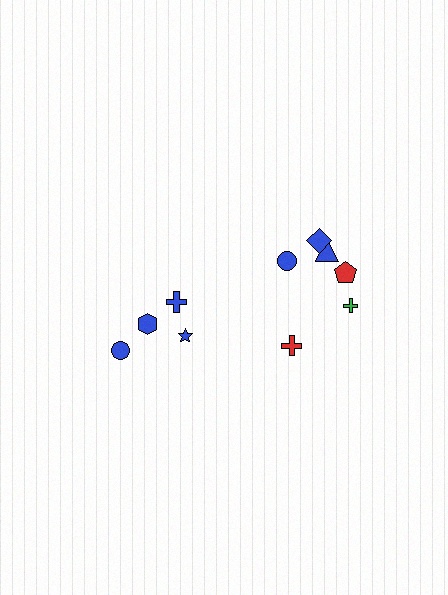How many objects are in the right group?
There are 6 objects.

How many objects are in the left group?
There are 4 objects.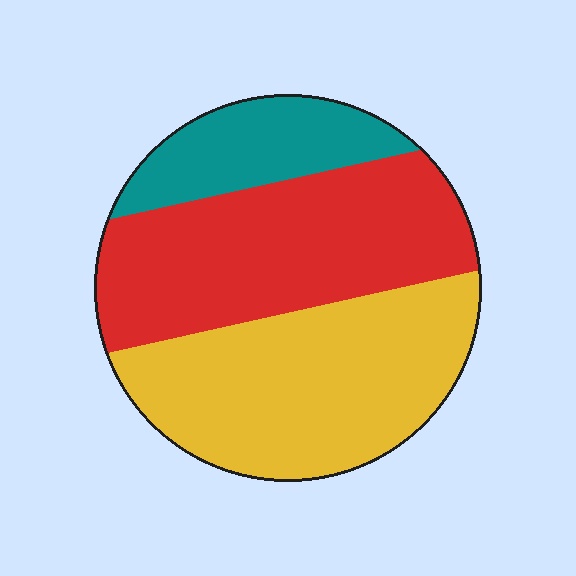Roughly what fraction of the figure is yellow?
Yellow covers about 40% of the figure.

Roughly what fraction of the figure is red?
Red covers roughly 40% of the figure.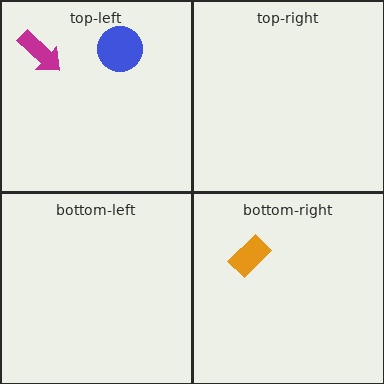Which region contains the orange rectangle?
The bottom-right region.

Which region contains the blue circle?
The top-left region.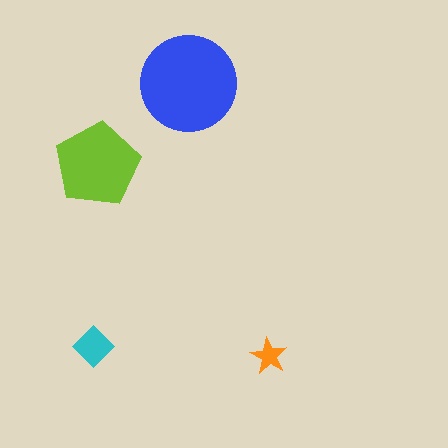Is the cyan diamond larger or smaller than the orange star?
Larger.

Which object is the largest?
The blue circle.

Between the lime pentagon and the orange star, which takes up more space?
The lime pentagon.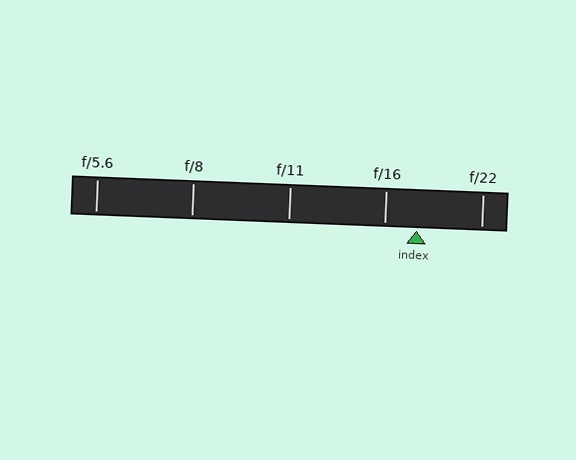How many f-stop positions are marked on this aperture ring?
There are 5 f-stop positions marked.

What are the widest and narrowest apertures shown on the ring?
The widest aperture shown is f/5.6 and the narrowest is f/22.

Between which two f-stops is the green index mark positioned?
The index mark is between f/16 and f/22.